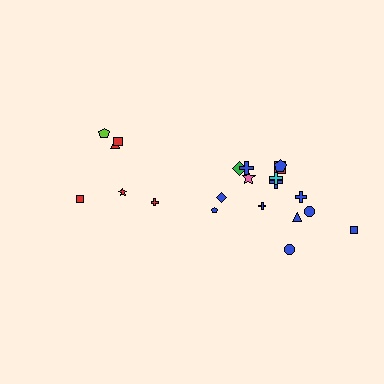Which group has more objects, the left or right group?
The right group.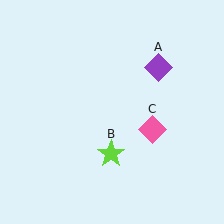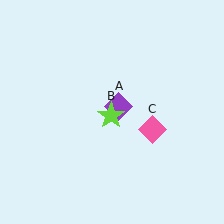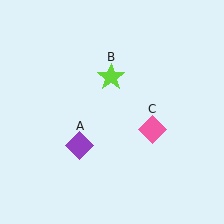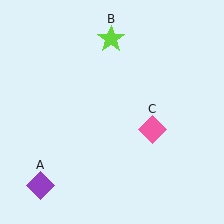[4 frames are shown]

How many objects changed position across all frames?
2 objects changed position: purple diamond (object A), lime star (object B).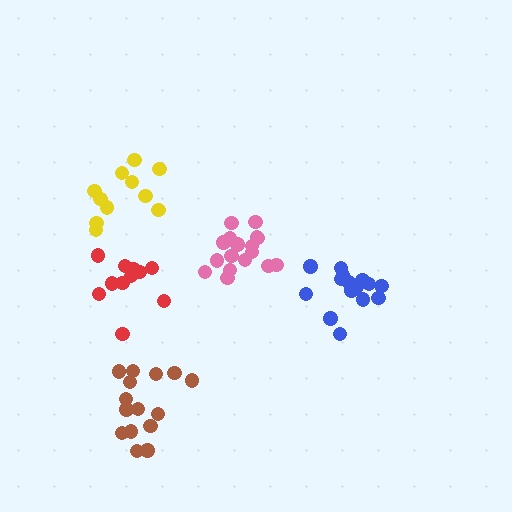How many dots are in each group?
Group 1: 17 dots, Group 2: 11 dots, Group 3: 15 dots, Group 4: 15 dots, Group 5: 11 dots (69 total).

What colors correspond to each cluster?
The clusters are colored: pink, yellow, blue, brown, red.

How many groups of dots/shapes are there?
There are 5 groups.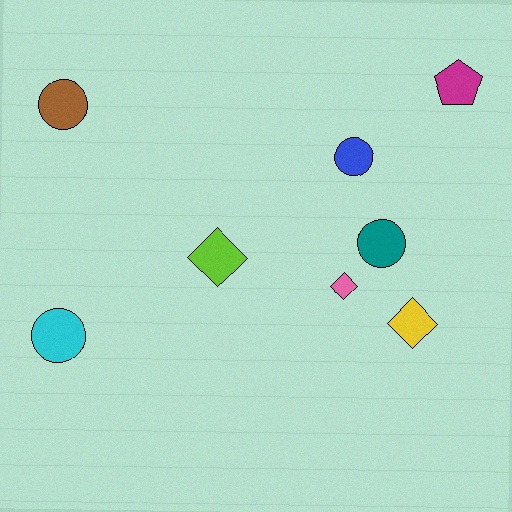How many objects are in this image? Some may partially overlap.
There are 8 objects.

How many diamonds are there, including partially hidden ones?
There are 3 diamonds.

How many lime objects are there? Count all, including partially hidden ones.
There is 1 lime object.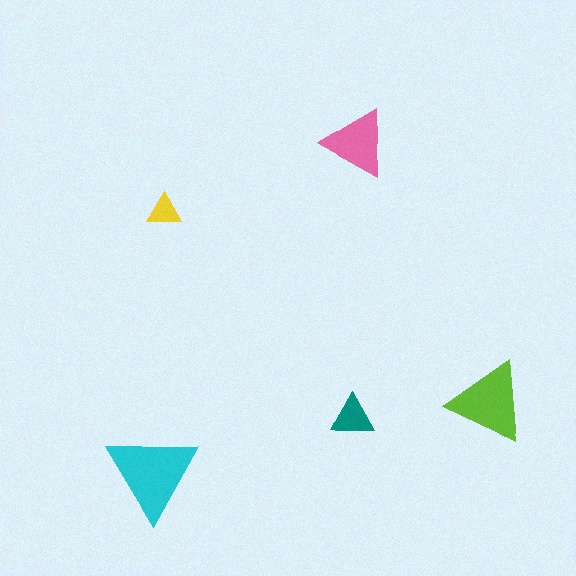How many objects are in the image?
There are 5 objects in the image.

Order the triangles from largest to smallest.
the cyan one, the lime one, the pink one, the teal one, the yellow one.